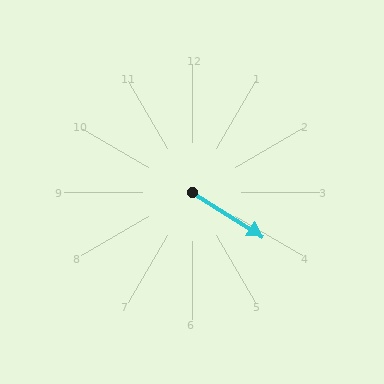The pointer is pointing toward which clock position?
Roughly 4 o'clock.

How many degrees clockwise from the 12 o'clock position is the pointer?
Approximately 122 degrees.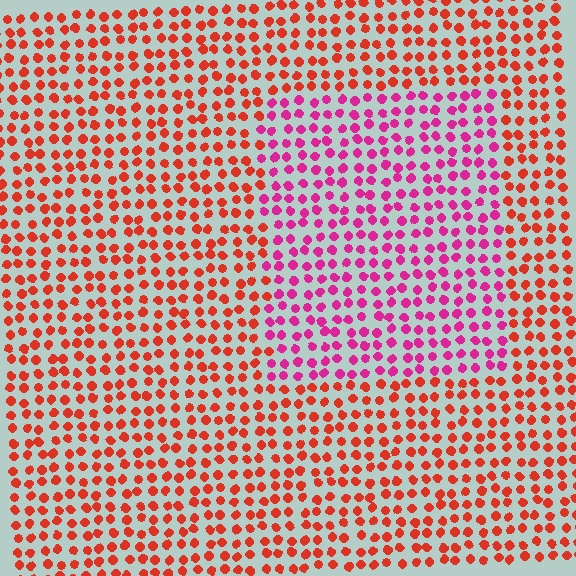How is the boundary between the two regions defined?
The boundary is defined purely by a slight shift in hue (about 43 degrees). Spacing, size, and orientation are identical on both sides.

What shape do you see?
I see a rectangle.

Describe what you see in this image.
The image is filled with small red elements in a uniform arrangement. A rectangle-shaped region is visible where the elements are tinted to a slightly different hue, forming a subtle color boundary.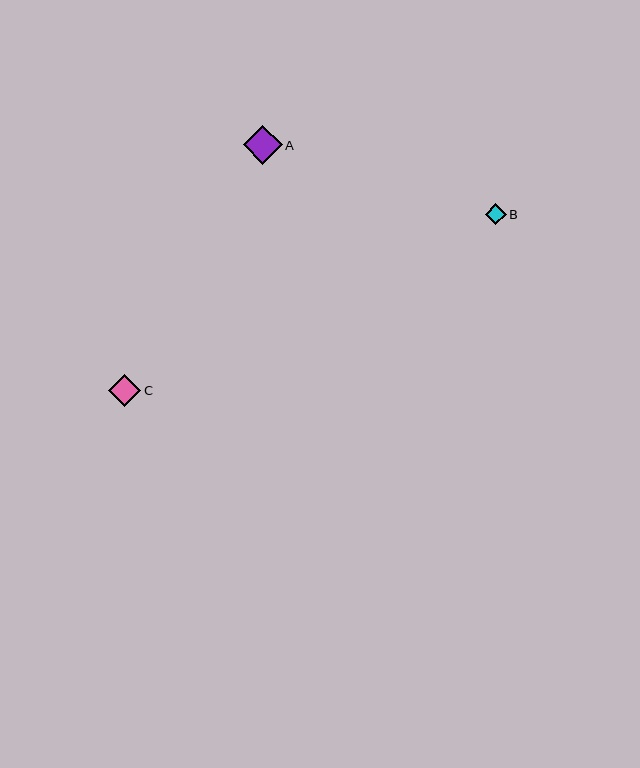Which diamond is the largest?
Diamond A is the largest with a size of approximately 38 pixels.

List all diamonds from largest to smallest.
From largest to smallest: A, C, B.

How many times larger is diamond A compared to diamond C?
Diamond A is approximately 1.2 times the size of diamond C.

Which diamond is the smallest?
Diamond B is the smallest with a size of approximately 21 pixels.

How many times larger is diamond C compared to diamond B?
Diamond C is approximately 1.6 times the size of diamond B.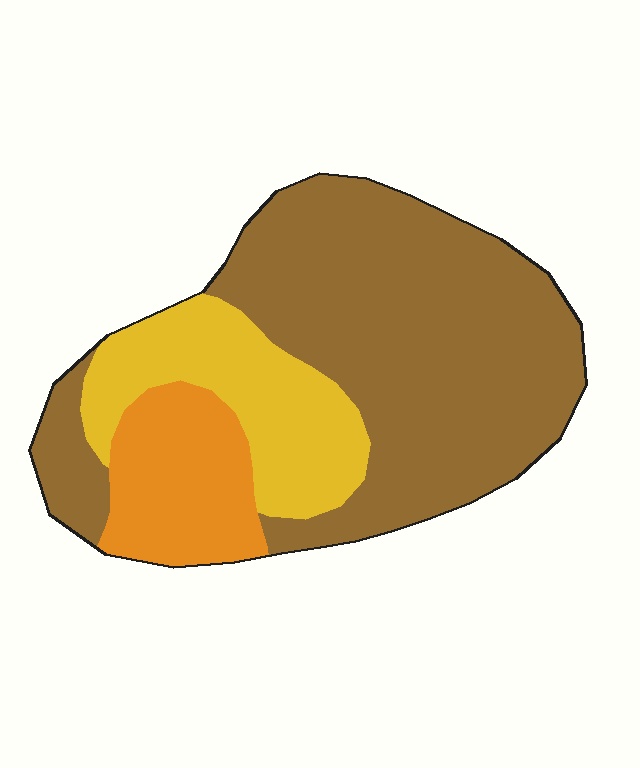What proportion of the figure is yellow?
Yellow covers around 20% of the figure.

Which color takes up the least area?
Orange, at roughly 15%.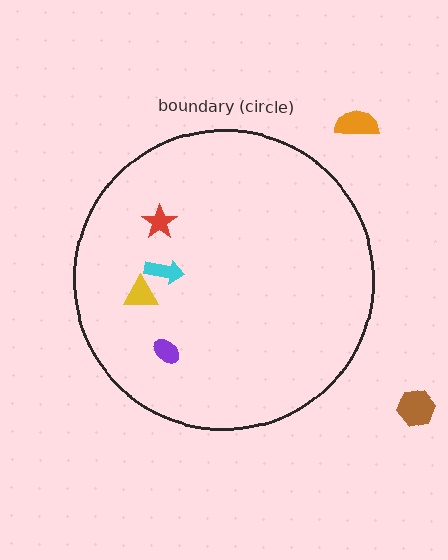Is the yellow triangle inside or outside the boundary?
Inside.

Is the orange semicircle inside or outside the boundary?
Outside.